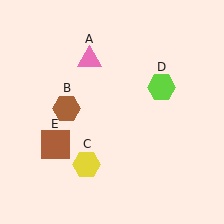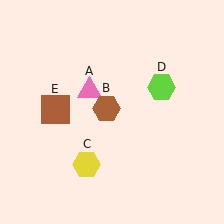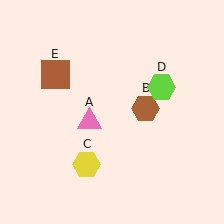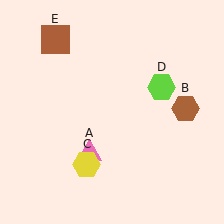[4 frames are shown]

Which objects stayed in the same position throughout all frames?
Yellow hexagon (object C) and lime hexagon (object D) remained stationary.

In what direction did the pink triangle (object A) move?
The pink triangle (object A) moved down.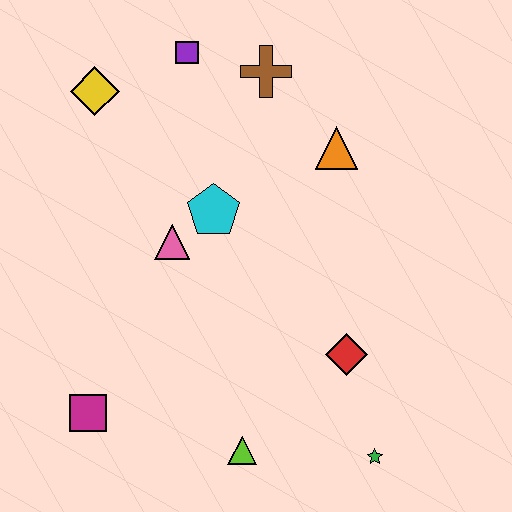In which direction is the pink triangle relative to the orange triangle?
The pink triangle is to the left of the orange triangle.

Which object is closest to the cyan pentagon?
The pink triangle is closest to the cyan pentagon.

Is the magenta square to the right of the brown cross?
No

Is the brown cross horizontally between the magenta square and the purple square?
No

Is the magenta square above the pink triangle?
No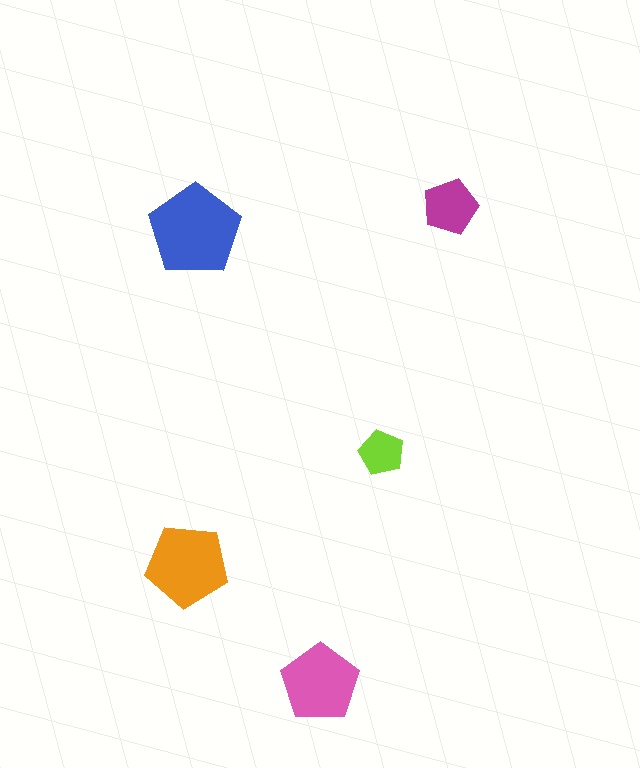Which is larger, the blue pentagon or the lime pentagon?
The blue one.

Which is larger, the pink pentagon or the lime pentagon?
The pink one.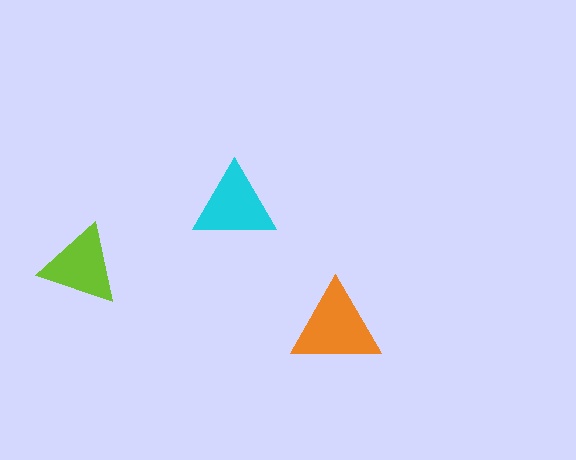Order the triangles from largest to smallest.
the orange one, the cyan one, the lime one.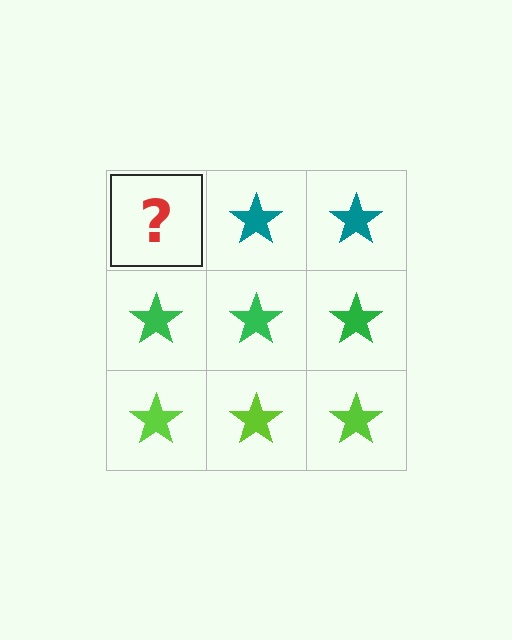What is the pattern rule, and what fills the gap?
The rule is that each row has a consistent color. The gap should be filled with a teal star.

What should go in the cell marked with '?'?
The missing cell should contain a teal star.